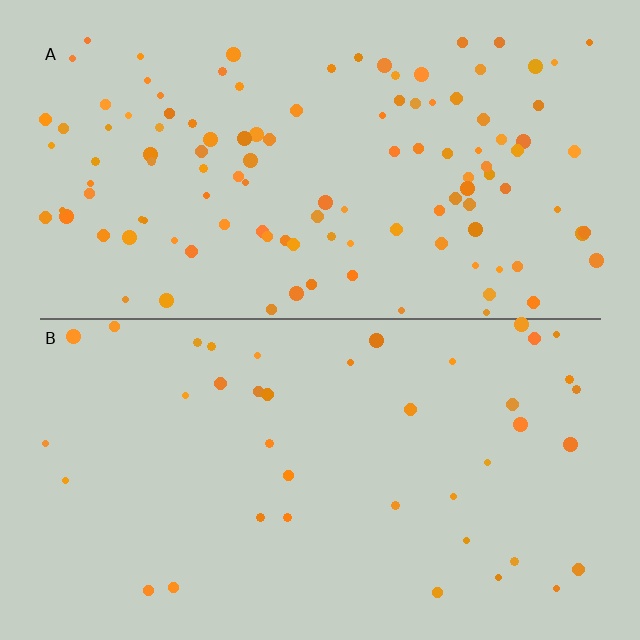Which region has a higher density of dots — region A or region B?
A (the top).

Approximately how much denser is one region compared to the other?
Approximately 2.8× — region A over region B.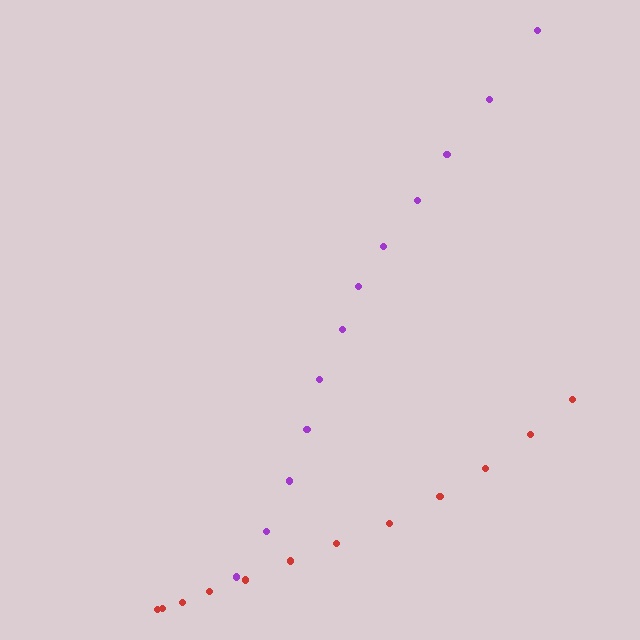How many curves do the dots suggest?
There are 2 distinct paths.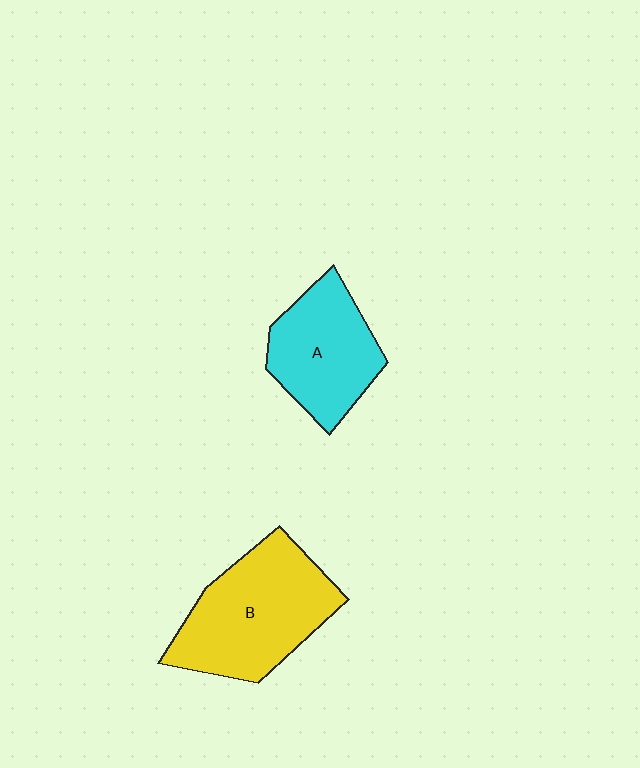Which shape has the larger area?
Shape B (yellow).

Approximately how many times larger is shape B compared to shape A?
Approximately 1.3 times.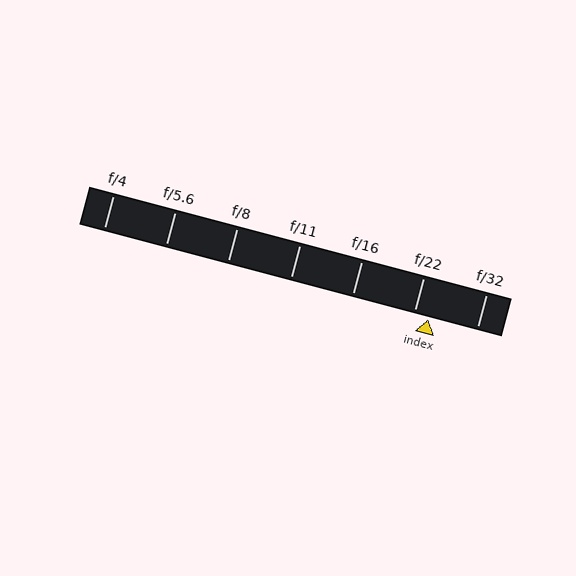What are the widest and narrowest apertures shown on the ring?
The widest aperture shown is f/4 and the narrowest is f/32.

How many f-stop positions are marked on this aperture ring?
There are 7 f-stop positions marked.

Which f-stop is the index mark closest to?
The index mark is closest to f/22.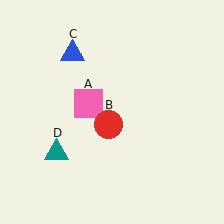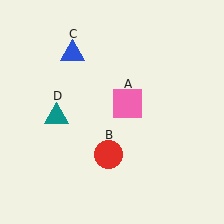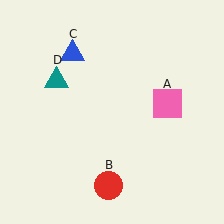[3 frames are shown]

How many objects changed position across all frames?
3 objects changed position: pink square (object A), red circle (object B), teal triangle (object D).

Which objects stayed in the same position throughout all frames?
Blue triangle (object C) remained stationary.